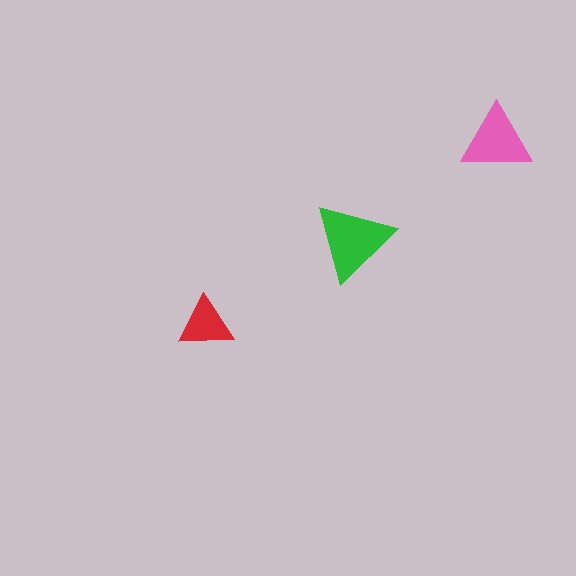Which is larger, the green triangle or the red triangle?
The green one.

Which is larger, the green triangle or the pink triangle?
The green one.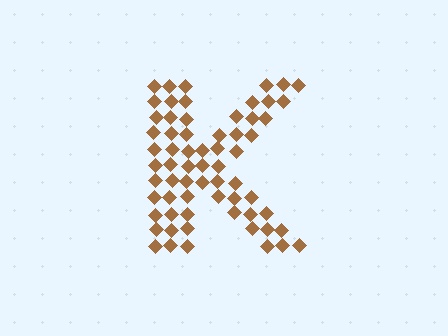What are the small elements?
The small elements are diamonds.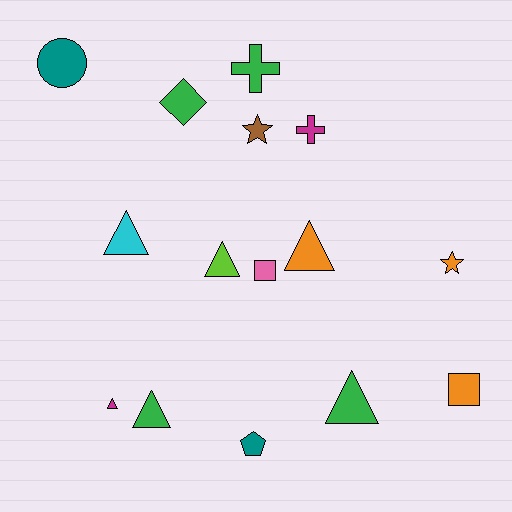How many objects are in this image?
There are 15 objects.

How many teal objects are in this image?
There are 2 teal objects.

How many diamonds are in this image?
There is 1 diamond.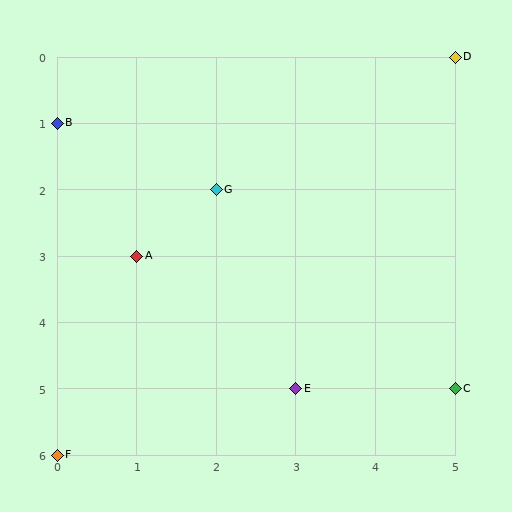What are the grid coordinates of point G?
Point G is at grid coordinates (2, 2).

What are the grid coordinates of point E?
Point E is at grid coordinates (3, 5).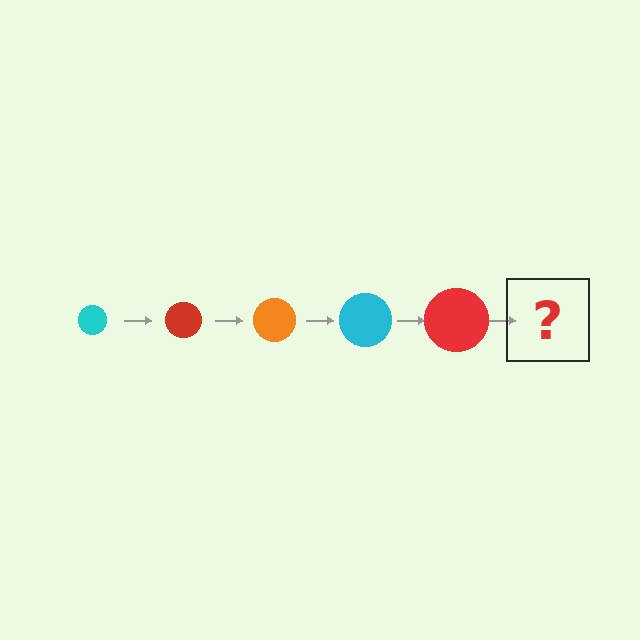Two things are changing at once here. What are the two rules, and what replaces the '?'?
The two rules are that the circle grows larger each step and the color cycles through cyan, red, and orange. The '?' should be an orange circle, larger than the previous one.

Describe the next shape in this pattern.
It should be an orange circle, larger than the previous one.